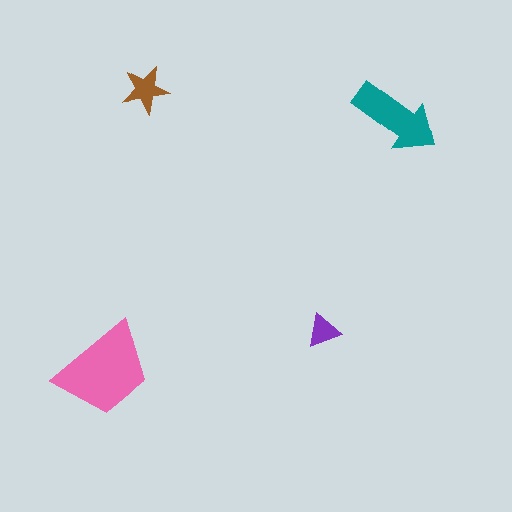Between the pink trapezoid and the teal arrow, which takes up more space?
The pink trapezoid.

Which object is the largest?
The pink trapezoid.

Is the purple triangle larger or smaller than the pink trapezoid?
Smaller.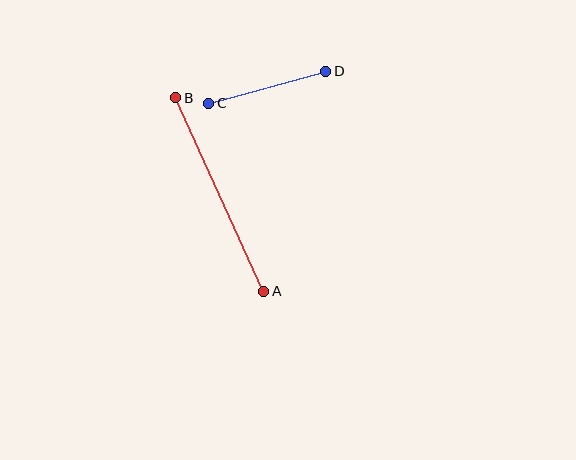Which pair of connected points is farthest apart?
Points A and B are farthest apart.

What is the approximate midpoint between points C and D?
The midpoint is at approximately (267, 87) pixels.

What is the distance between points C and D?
The distance is approximately 121 pixels.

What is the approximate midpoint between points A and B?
The midpoint is at approximately (220, 194) pixels.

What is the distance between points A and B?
The distance is approximately 213 pixels.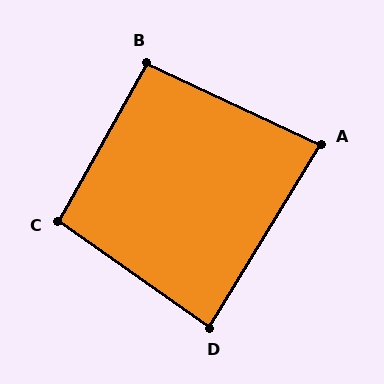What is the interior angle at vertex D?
Approximately 86 degrees (approximately right).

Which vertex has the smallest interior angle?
A, at approximately 84 degrees.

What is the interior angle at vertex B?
Approximately 94 degrees (approximately right).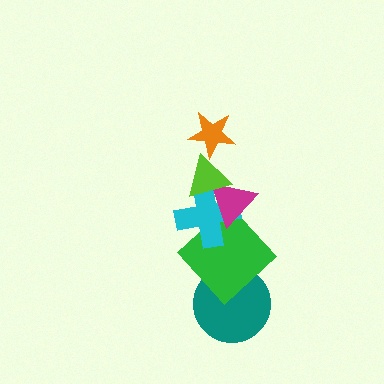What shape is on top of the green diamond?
The cyan cross is on top of the green diamond.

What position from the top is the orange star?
The orange star is 1st from the top.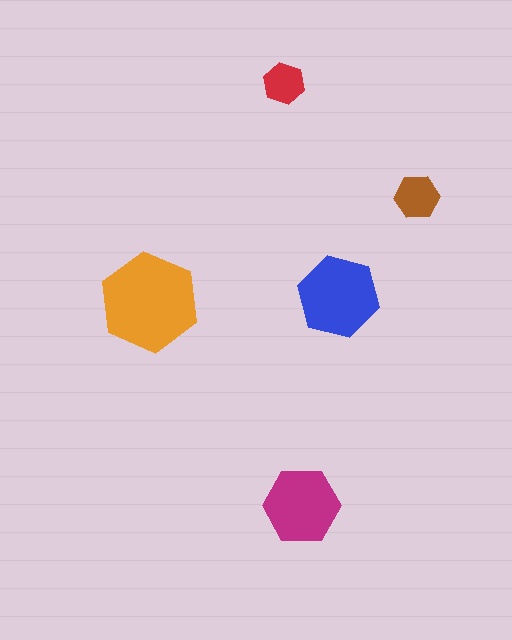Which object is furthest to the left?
The orange hexagon is leftmost.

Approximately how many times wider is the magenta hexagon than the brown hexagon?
About 1.5 times wider.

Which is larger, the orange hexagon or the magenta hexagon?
The orange one.